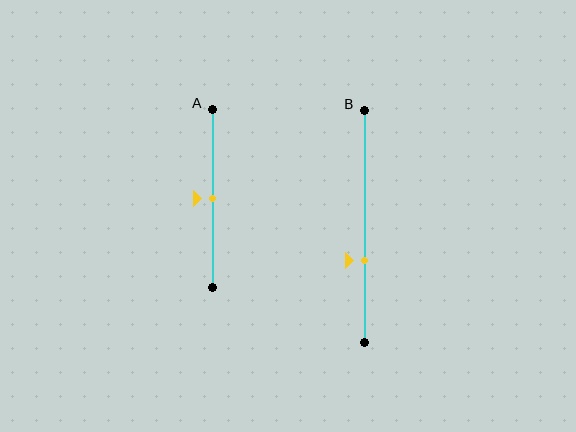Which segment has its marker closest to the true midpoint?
Segment A has its marker closest to the true midpoint.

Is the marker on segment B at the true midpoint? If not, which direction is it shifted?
No, the marker on segment B is shifted downward by about 15% of the segment length.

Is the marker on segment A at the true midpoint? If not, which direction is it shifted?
Yes, the marker on segment A is at the true midpoint.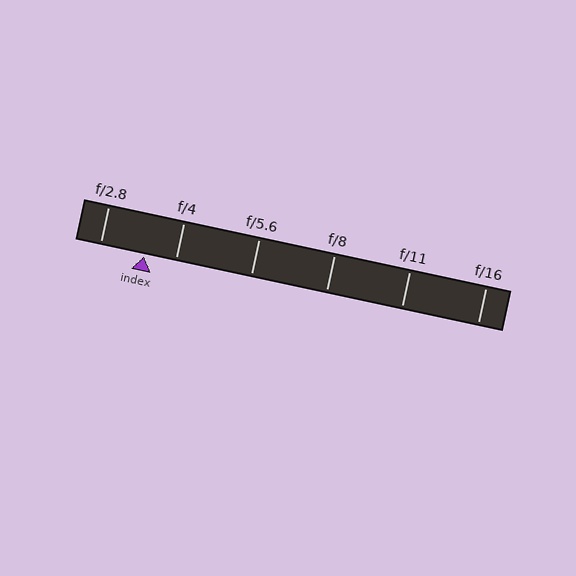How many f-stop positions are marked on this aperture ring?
There are 6 f-stop positions marked.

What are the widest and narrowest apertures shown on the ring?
The widest aperture shown is f/2.8 and the narrowest is f/16.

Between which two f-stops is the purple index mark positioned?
The index mark is between f/2.8 and f/4.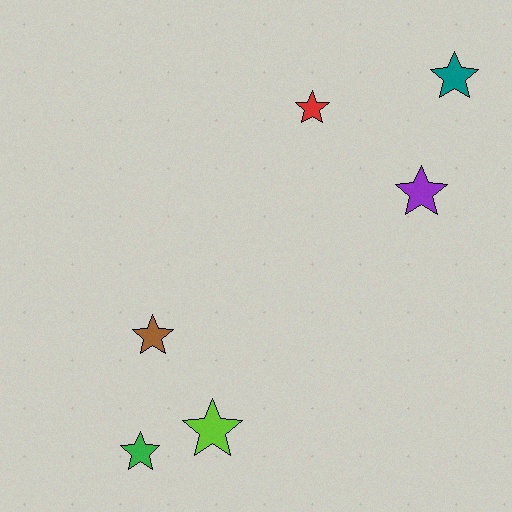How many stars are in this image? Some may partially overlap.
There are 6 stars.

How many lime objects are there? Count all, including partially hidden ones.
There is 1 lime object.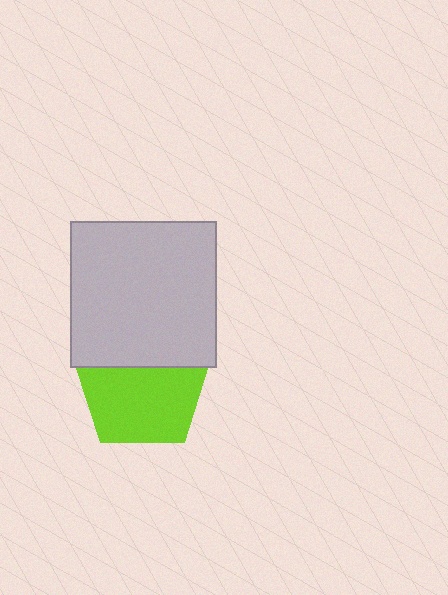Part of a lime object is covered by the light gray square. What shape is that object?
It is a pentagon.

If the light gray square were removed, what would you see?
You would see the complete lime pentagon.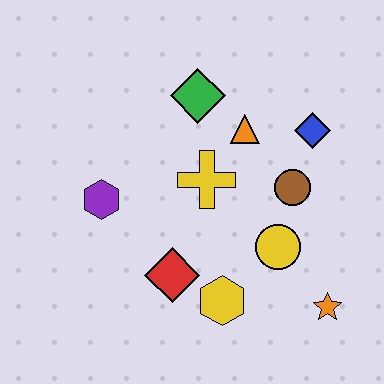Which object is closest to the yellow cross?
The orange triangle is closest to the yellow cross.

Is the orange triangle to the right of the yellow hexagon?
Yes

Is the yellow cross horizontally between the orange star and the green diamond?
Yes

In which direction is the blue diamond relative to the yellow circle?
The blue diamond is above the yellow circle.